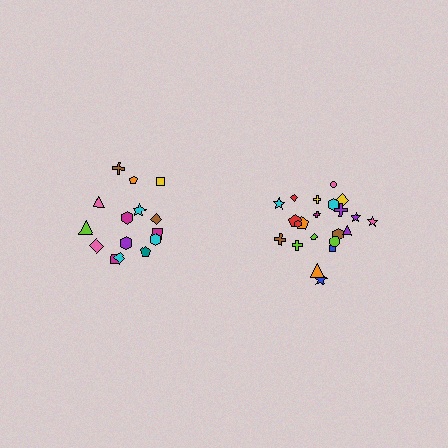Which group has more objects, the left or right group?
The right group.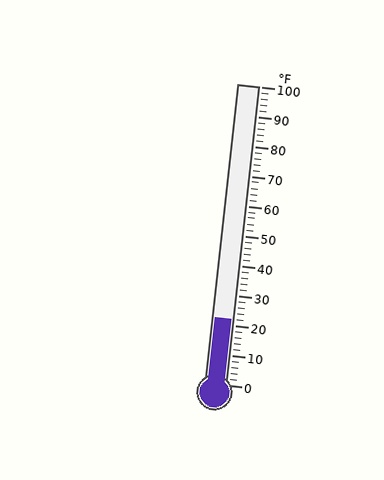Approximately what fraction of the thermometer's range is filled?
The thermometer is filled to approximately 20% of its range.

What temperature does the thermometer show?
The thermometer shows approximately 22°F.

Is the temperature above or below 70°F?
The temperature is below 70°F.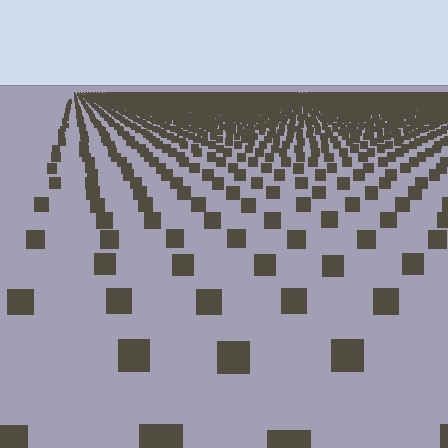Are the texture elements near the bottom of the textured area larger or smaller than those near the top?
Larger. Near the bottom, elements are closer to the viewer and appear at a bigger on-screen size.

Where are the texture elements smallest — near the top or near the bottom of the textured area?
Near the top.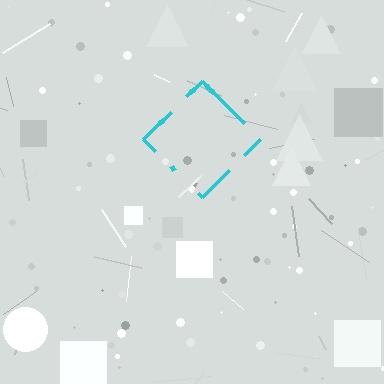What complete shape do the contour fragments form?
The contour fragments form a diamond.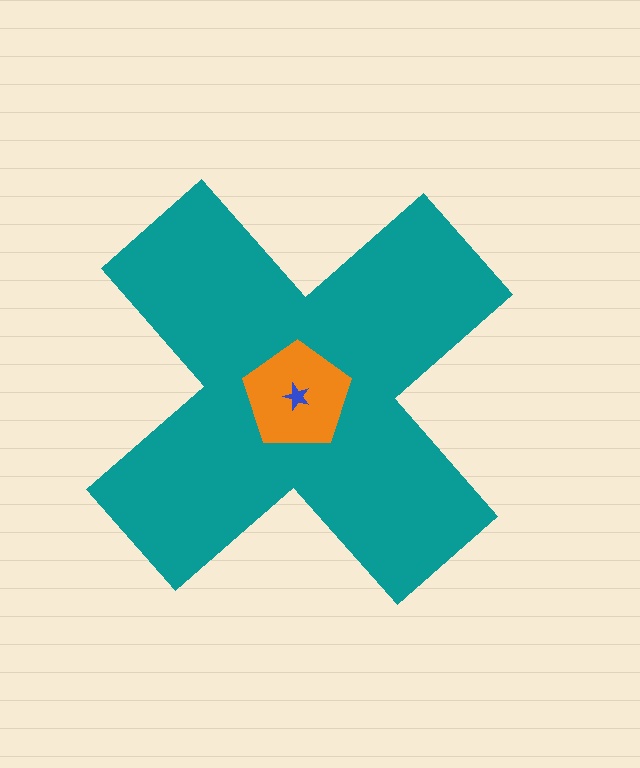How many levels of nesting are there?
3.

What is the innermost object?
The blue star.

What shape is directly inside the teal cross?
The orange pentagon.